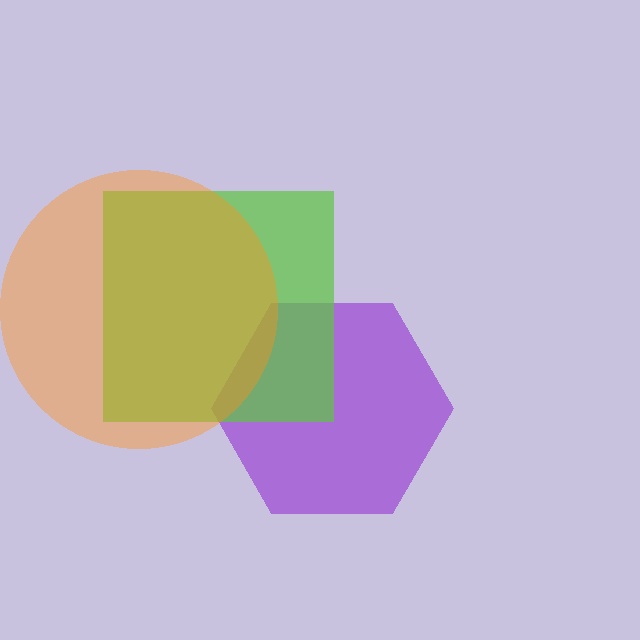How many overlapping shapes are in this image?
There are 3 overlapping shapes in the image.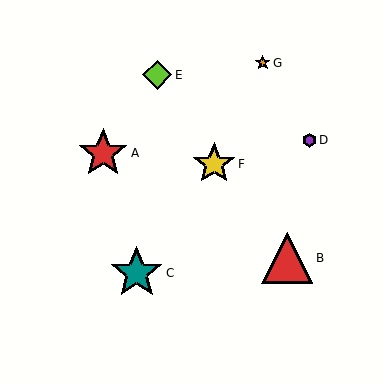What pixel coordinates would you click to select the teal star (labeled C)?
Click at (137, 273) to select the teal star C.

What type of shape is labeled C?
Shape C is a teal star.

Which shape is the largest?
The teal star (labeled C) is the largest.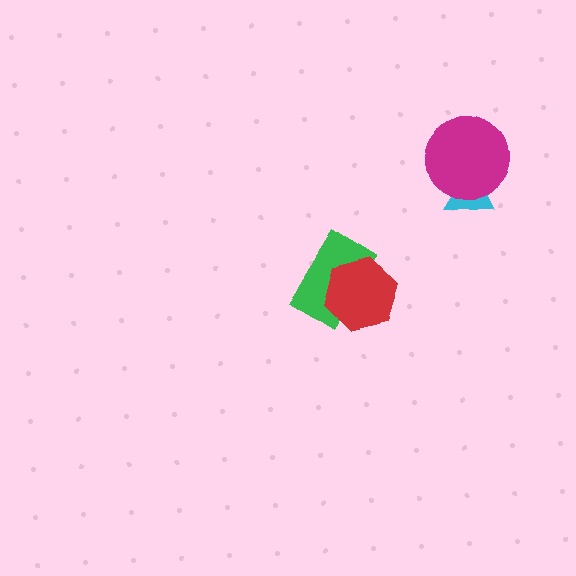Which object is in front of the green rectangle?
The red hexagon is in front of the green rectangle.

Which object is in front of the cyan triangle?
The magenta circle is in front of the cyan triangle.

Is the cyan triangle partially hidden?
Yes, it is partially covered by another shape.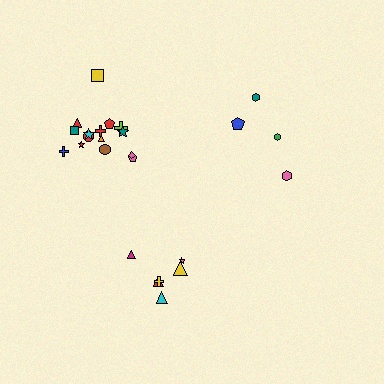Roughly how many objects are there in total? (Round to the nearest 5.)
Roughly 25 objects in total.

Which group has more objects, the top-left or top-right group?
The top-left group.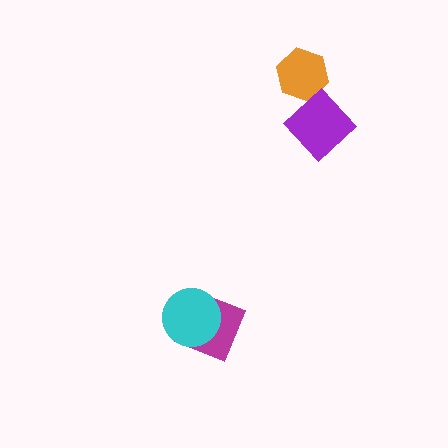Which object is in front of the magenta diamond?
The cyan circle is in front of the magenta diamond.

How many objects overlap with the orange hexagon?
1 object overlaps with the orange hexagon.